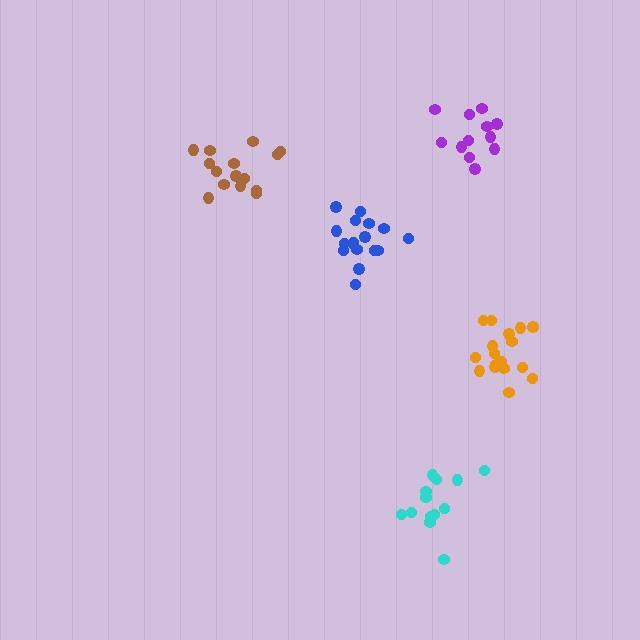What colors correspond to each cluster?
The clusters are colored: orange, blue, cyan, purple, brown.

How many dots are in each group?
Group 1: 17 dots, Group 2: 17 dots, Group 3: 13 dots, Group 4: 12 dots, Group 5: 15 dots (74 total).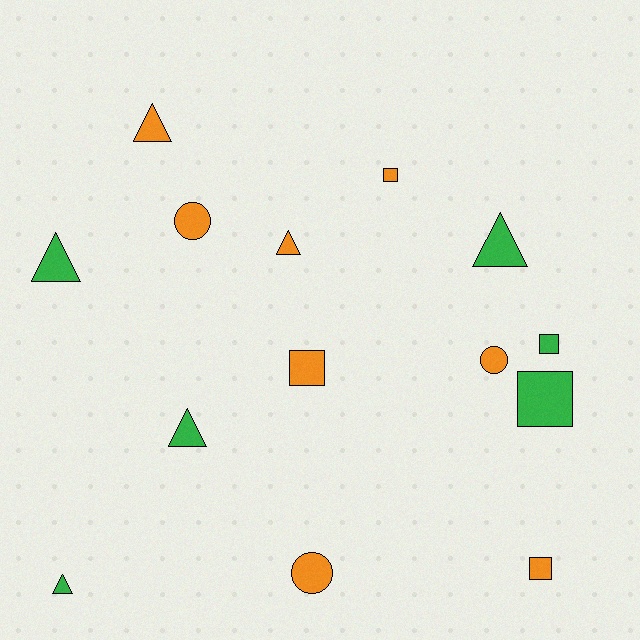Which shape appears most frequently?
Triangle, with 6 objects.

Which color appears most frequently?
Orange, with 8 objects.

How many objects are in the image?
There are 14 objects.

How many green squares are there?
There are 2 green squares.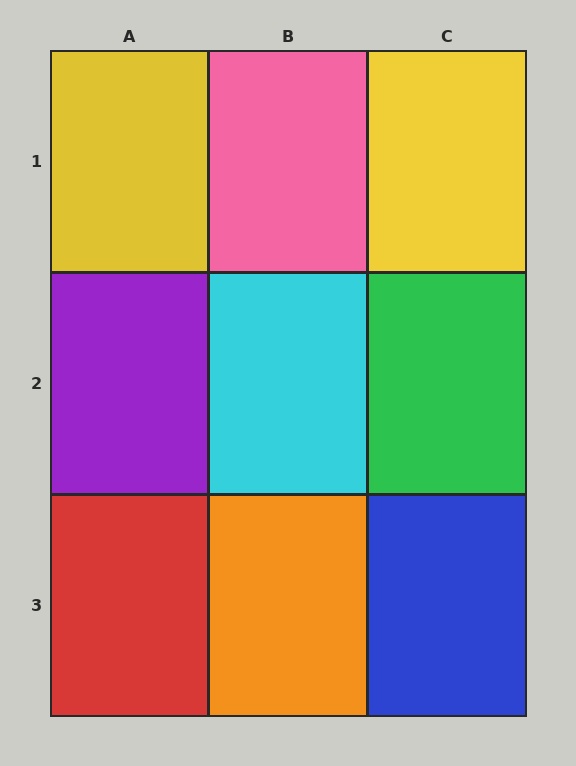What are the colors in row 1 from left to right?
Yellow, pink, yellow.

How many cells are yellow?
2 cells are yellow.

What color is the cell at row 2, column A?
Purple.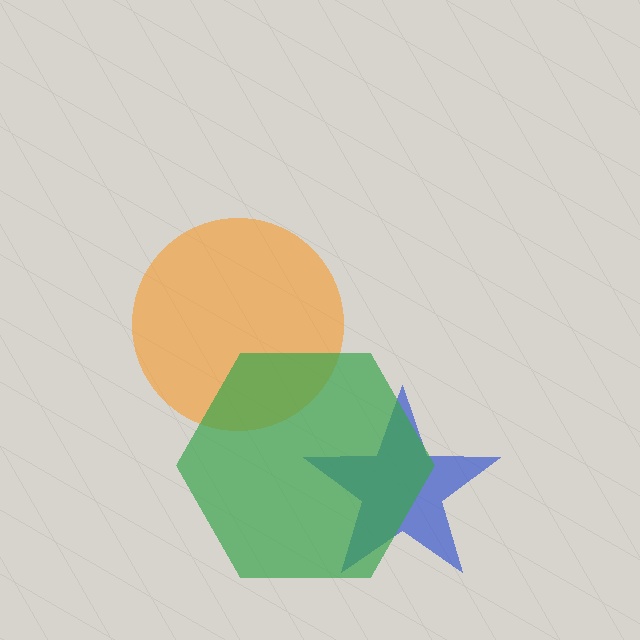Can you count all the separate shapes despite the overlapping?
Yes, there are 3 separate shapes.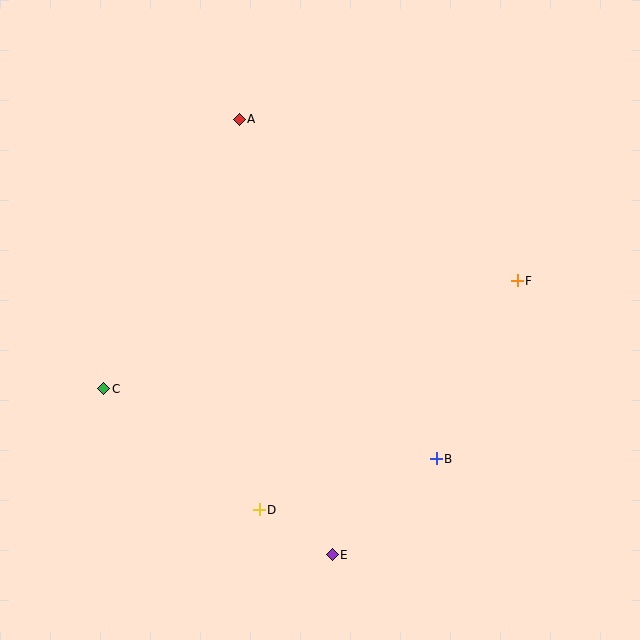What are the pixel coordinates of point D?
Point D is at (259, 510).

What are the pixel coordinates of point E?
Point E is at (332, 555).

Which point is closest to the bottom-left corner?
Point C is closest to the bottom-left corner.